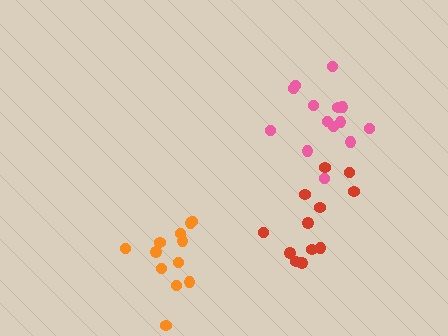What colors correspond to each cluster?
The clusters are colored: orange, pink, red.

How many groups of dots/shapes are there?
There are 3 groups.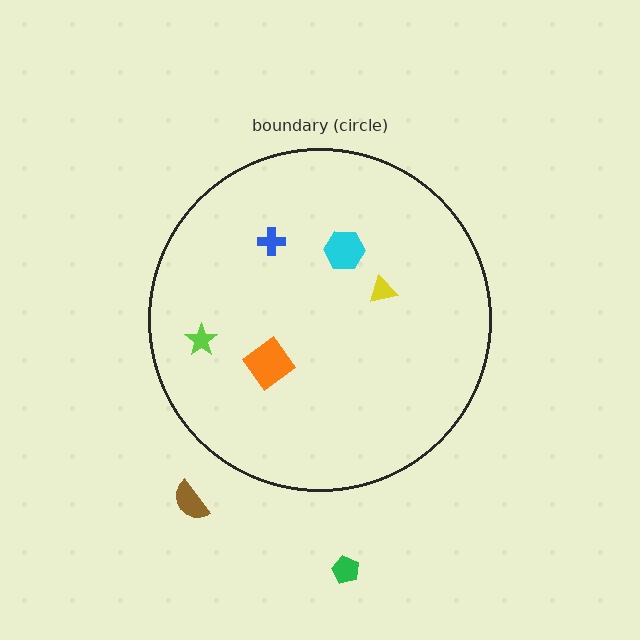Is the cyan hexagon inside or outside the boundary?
Inside.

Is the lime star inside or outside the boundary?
Inside.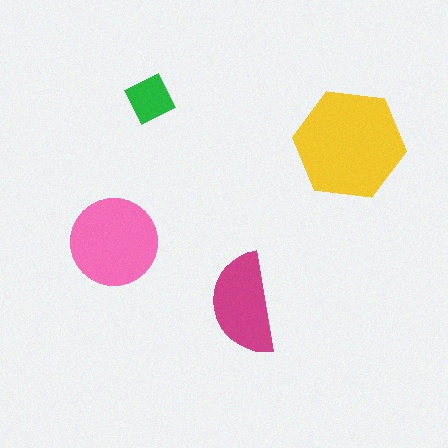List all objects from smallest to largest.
The green diamond, the magenta semicircle, the pink circle, the yellow hexagon.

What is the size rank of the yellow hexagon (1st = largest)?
1st.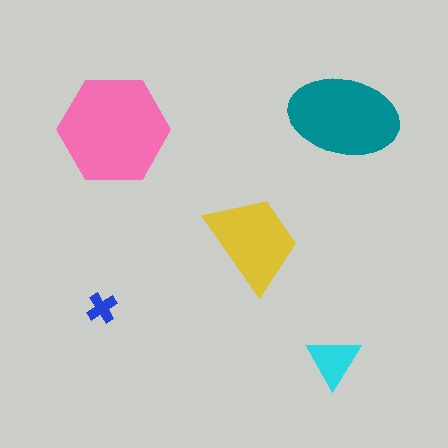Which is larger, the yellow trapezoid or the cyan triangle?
The yellow trapezoid.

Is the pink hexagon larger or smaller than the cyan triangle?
Larger.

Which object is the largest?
The pink hexagon.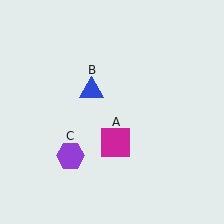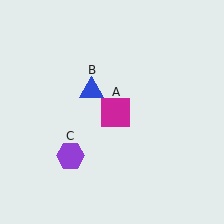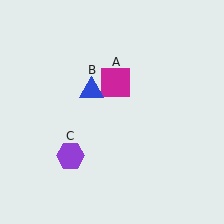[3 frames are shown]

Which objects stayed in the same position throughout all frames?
Blue triangle (object B) and purple hexagon (object C) remained stationary.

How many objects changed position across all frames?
1 object changed position: magenta square (object A).